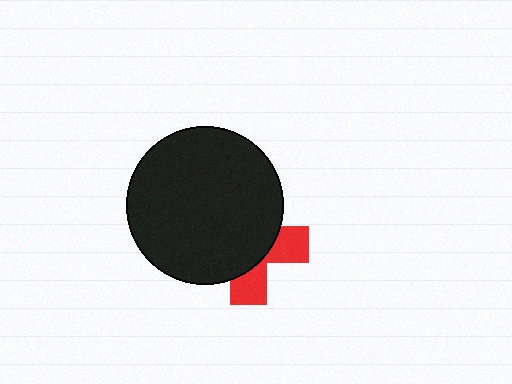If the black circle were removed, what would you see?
You would see the complete red cross.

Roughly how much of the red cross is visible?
A small part of it is visible (roughly 34%).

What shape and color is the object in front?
The object in front is a black circle.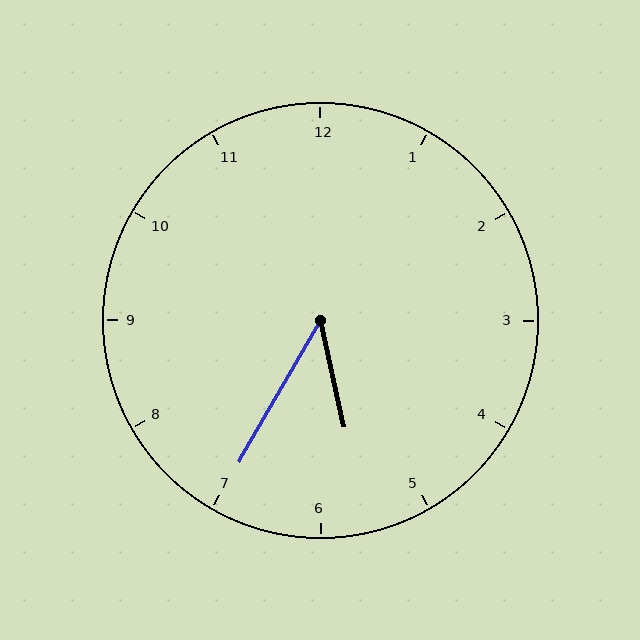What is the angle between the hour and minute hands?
Approximately 42 degrees.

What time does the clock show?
5:35.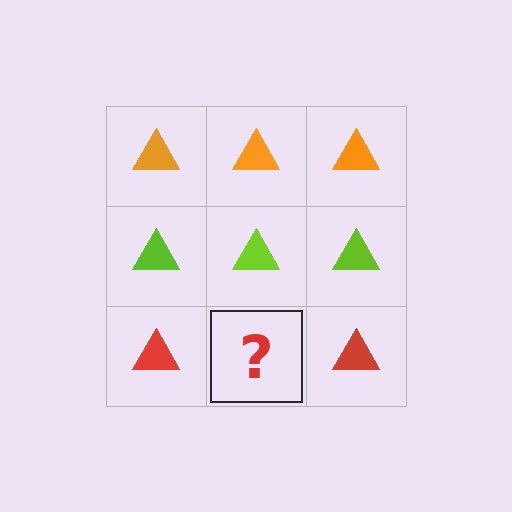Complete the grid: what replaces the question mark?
The question mark should be replaced with a red triangle.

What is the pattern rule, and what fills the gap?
The rule is that each row has a consistent color. The gap should be filled with a red triangle.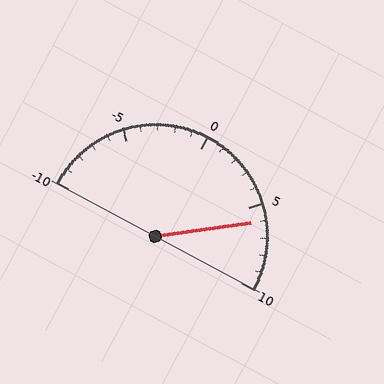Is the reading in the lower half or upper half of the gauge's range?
The reading is in the upper half of the range (-10 to 10).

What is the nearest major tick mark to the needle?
The nearest major tick mark is 5.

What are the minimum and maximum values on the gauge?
The gauge ranges from -10 to 10.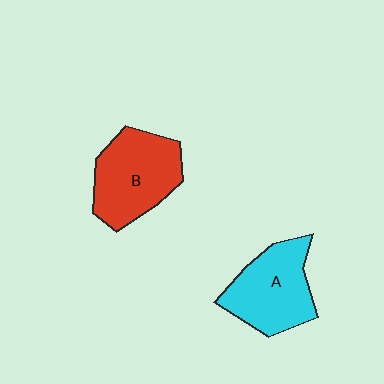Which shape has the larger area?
Shape B (red).